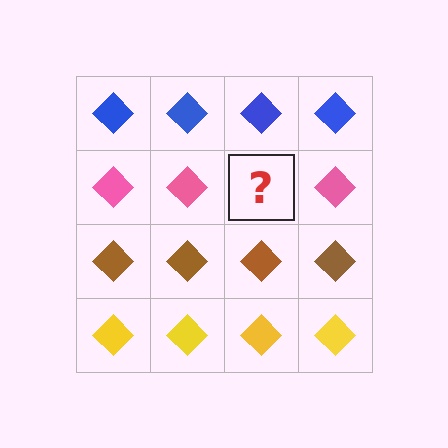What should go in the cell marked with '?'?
The missing cell should contain a pink diamond.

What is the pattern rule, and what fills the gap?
The rule is that each row has a consistent color. The gap should be filled with a pink diamond.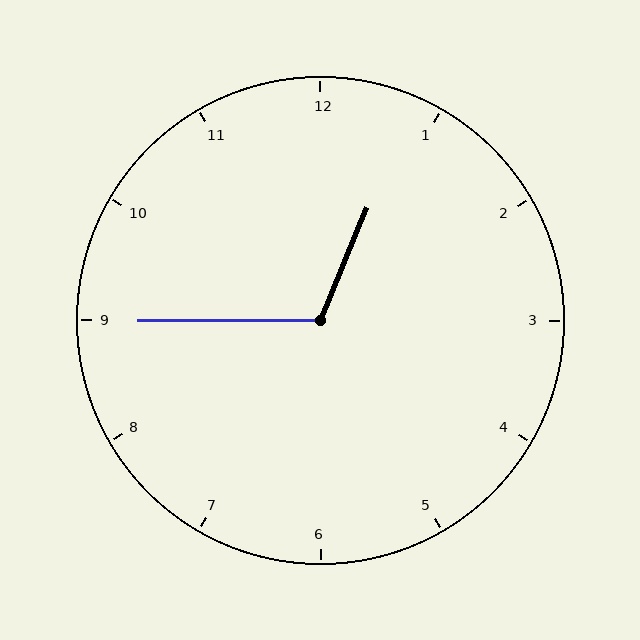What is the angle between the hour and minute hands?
Approximately 112 degrees.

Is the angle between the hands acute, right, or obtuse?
It is obtuse.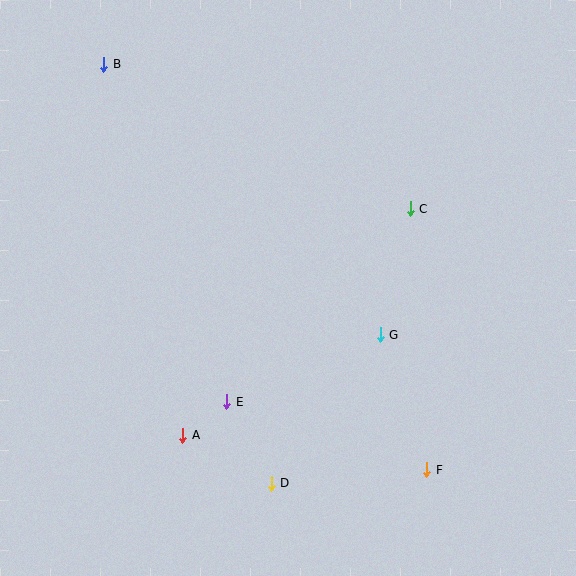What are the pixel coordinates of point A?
Point A is at (183, 435).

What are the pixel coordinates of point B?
Point B is at (104, 64).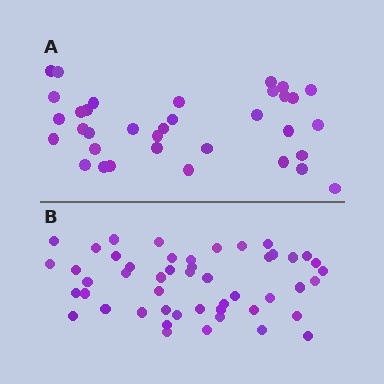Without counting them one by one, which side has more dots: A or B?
Region B (the bottom region) has more dots.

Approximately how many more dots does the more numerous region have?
Region B has approximately 15 more dots than region A.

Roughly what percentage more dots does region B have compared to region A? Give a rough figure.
About 40% more.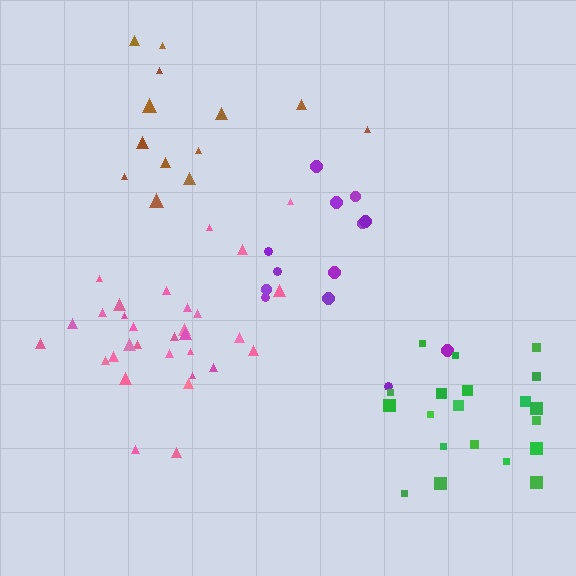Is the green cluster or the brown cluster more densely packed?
Green.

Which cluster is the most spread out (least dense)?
Brown.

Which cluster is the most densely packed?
Pink.